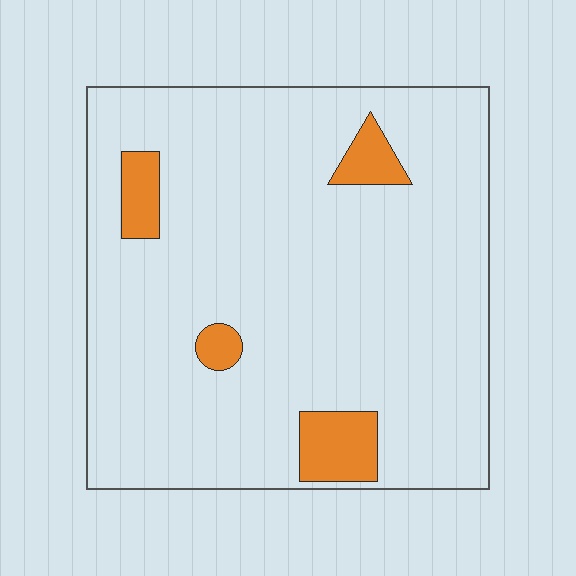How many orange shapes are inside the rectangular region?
4.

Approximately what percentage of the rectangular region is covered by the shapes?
Approximately 10%.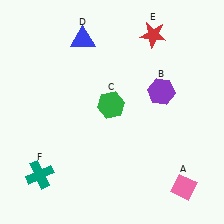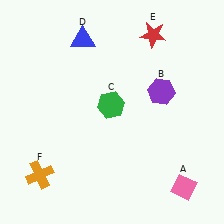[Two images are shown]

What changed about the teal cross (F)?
In Image 1, F is teal. In Image 2, it changed to orange.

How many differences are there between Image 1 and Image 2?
There is 1 difference between the two images.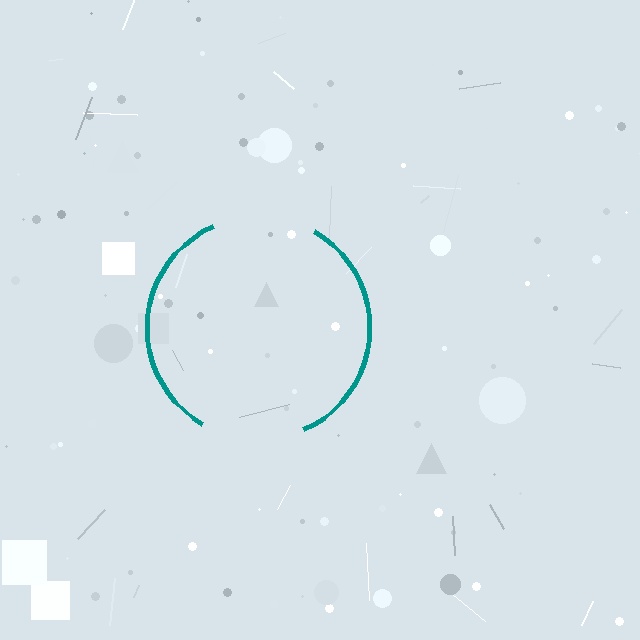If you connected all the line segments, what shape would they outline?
They would outline a circle.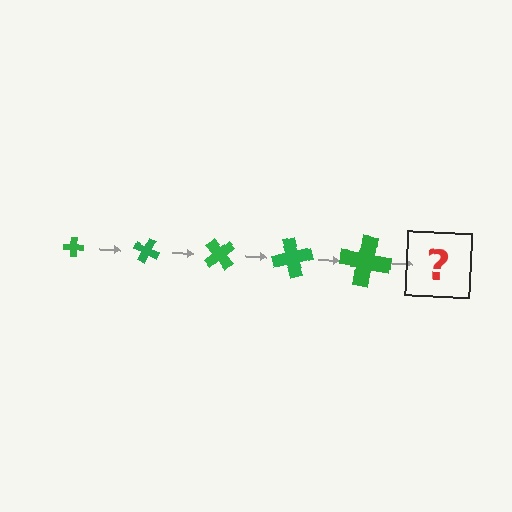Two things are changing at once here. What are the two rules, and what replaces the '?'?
The two rules are that the cross grows larger each step and it rotates 25 degrees each step. The '?' should be a cross, larger than the previous one and rotated 125 degrees from the start.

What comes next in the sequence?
The next element should be a cross, larger than the previous one and rotated 125 degrees from the start.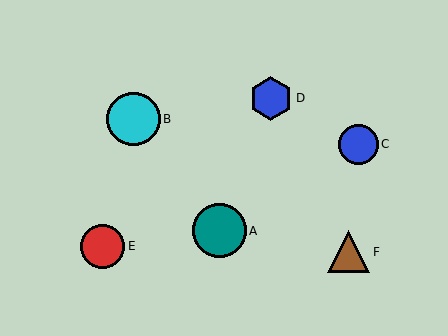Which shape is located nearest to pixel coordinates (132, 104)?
The cyan circle (labeled B) at (134, 119) is nearest to that location.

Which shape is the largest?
The teal circle (labeled A) is the largest.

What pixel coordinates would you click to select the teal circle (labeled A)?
Click at (219, 231) to select the teal circle A.